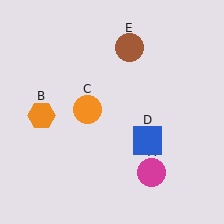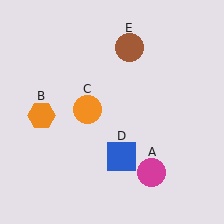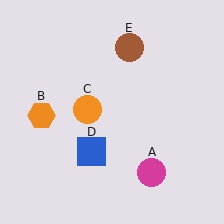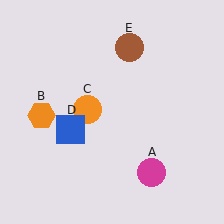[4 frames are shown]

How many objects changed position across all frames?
1 object changed position: blue square (object D).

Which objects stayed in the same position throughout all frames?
Magenta circle (object A) and orange hexagon (object B) and orange circle (object C) and brown circle (object E) remained stationary.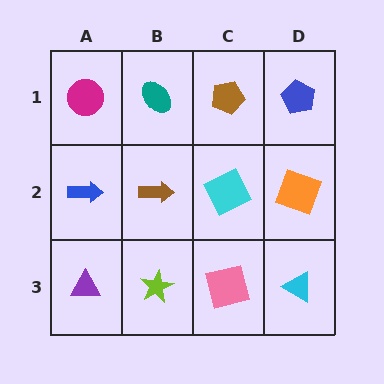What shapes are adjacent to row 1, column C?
A cyan square (row 2, column C), a teal ellipse (row 1, column B), a blue pentagon (row 1, column D).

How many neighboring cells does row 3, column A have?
2.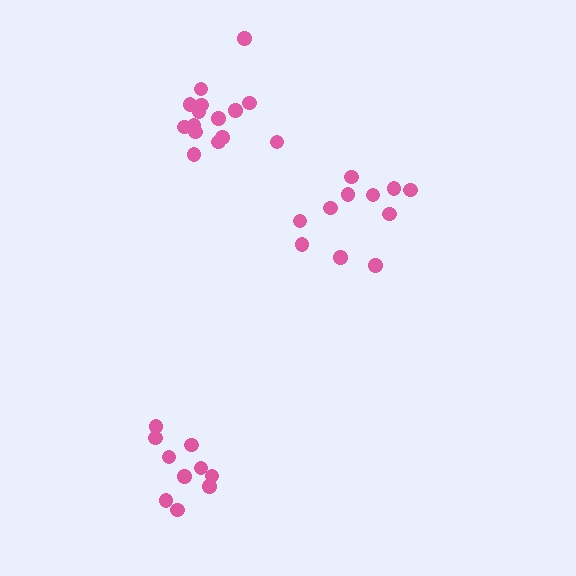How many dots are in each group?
Group 1: 15 dots, Group 2: 11 dots, Group 3: 10 dots (36 total).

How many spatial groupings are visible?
There are 3 spatial groupings.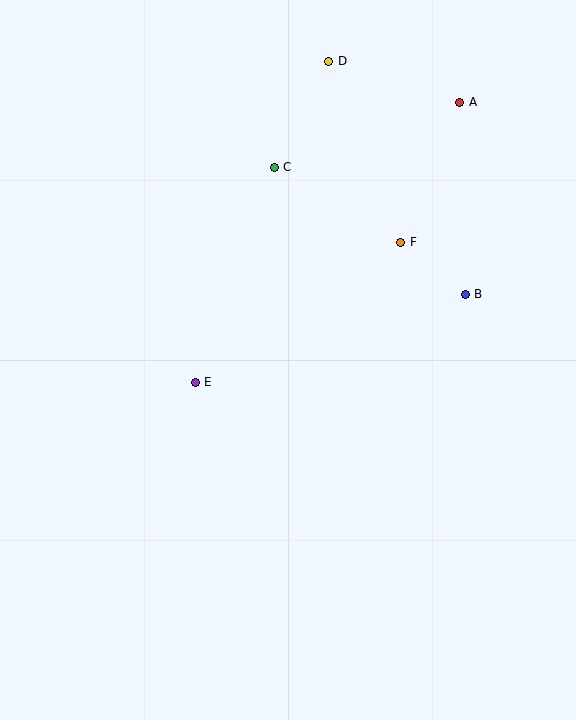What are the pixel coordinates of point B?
Point B is at (465, 294).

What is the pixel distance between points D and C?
The distance between D and C is 119 pixels.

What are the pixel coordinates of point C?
Point C is at (274, 167).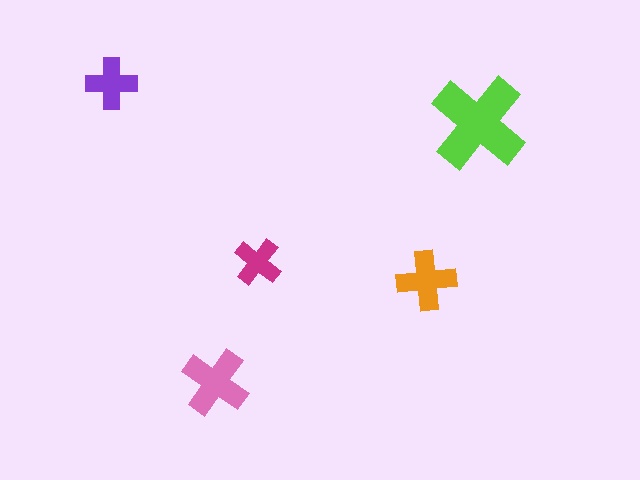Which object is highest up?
The purple cross is topmost.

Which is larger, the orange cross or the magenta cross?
The orange one.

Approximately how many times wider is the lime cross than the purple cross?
About 2 times wider.